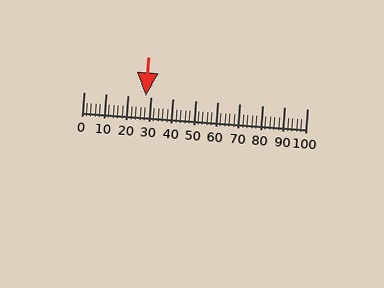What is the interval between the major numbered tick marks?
The major tick marks are spaced 10 units apart.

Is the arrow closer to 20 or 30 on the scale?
The arrow is closer to 30.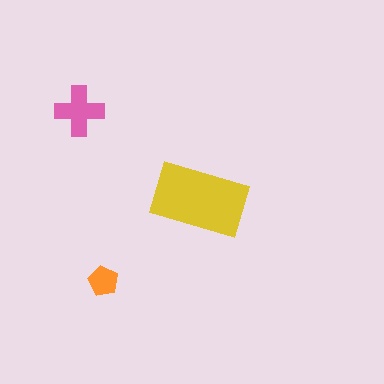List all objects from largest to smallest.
The yellow rectangle, the pink cross, the orange pentagon.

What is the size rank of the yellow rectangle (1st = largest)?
1st.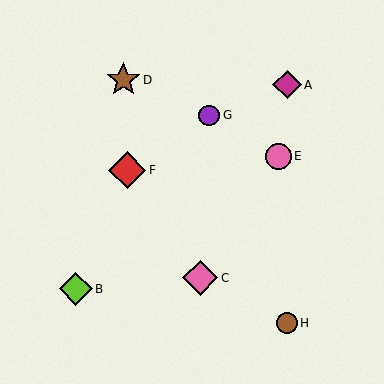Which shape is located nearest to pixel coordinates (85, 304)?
The lime diamond (labeled B) at (76, 289) is nearest to that location.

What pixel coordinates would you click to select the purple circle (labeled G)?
Click at (209, 115) to select the purple circle G.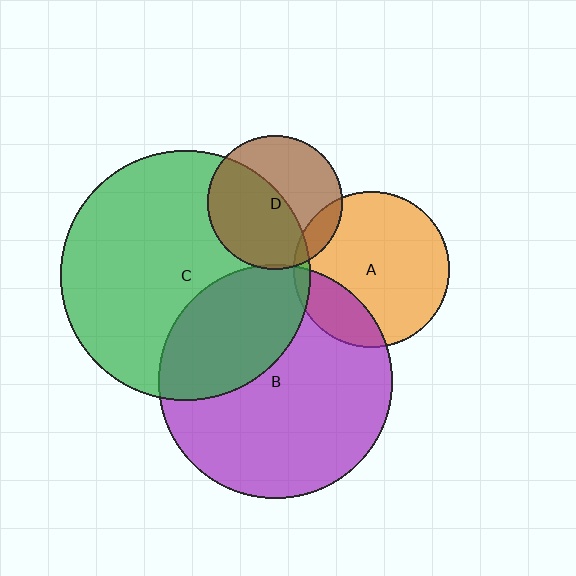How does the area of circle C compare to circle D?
Approximately 3.5 times.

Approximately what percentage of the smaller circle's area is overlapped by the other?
Approximately 10%.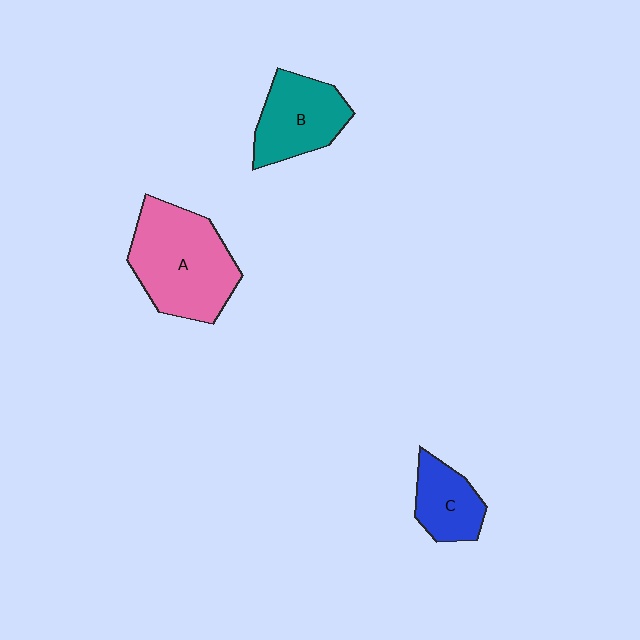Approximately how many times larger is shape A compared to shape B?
Approximately 1.5 times.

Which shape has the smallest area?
Shape C (blue).